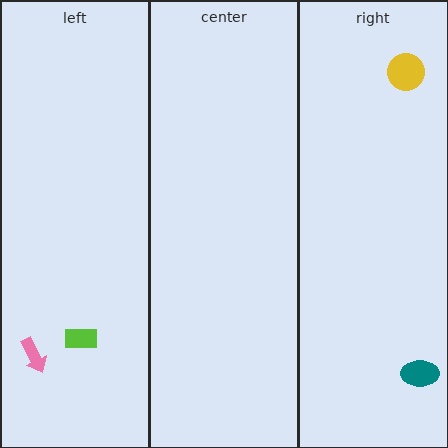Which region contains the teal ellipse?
The right region.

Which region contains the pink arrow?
The left region.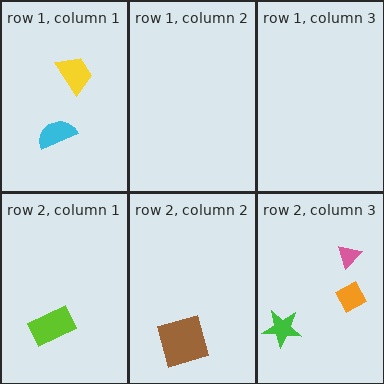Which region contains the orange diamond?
The row 2, column 3 region.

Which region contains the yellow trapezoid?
The row 1, column 1 region.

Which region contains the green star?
The row 2, column 3 region.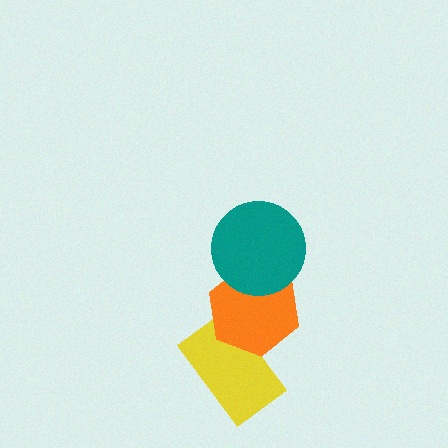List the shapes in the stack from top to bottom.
From top to bottom: the teal circle, the orange hexagon, the yellow rectangle.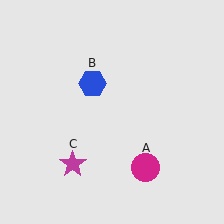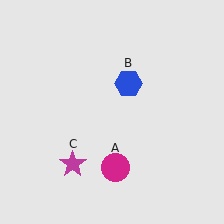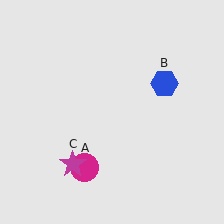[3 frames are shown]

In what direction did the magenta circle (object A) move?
The magenta circle (object A) moved left.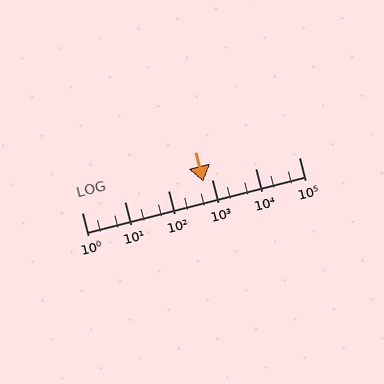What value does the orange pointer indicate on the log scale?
The pointer indicates approximately 630.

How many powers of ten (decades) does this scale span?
The scale spans 5 decades, from 1 to 100000.